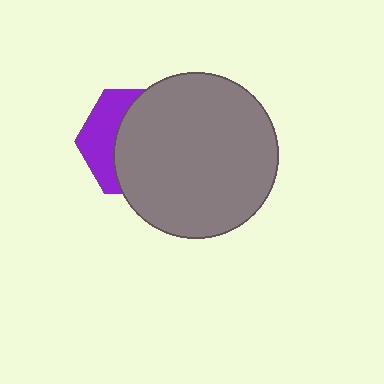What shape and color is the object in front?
The object in front is a gray circle.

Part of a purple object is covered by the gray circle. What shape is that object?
It is a hexagon.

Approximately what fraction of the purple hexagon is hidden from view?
Roughly 66% of the purple hexagon is hidden behind the gray circle.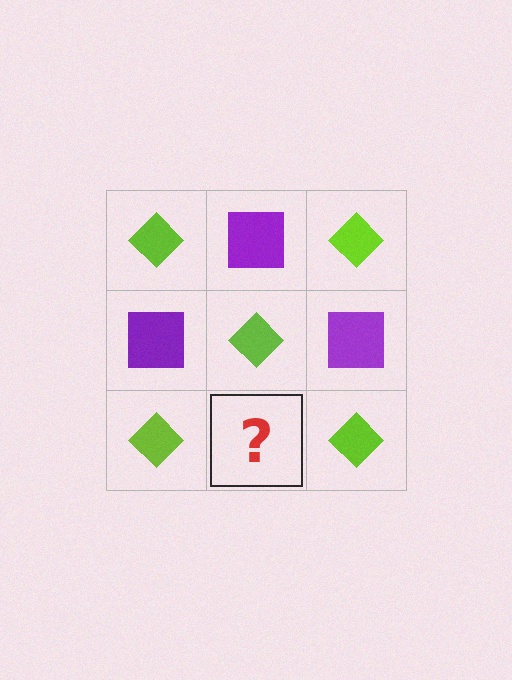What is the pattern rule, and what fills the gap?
The rule is that it alternates lime diamond and purple square in a checkerboard pattern. The gap should be filled with a purple square.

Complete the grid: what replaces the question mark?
The question mark should be replaced with a purple square.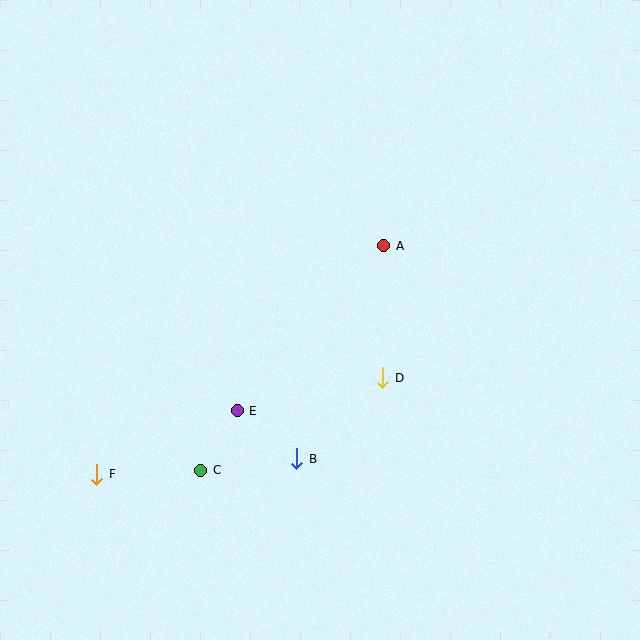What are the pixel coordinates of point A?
Point A is at (384, 246).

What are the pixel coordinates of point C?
Point C is at (201, 470).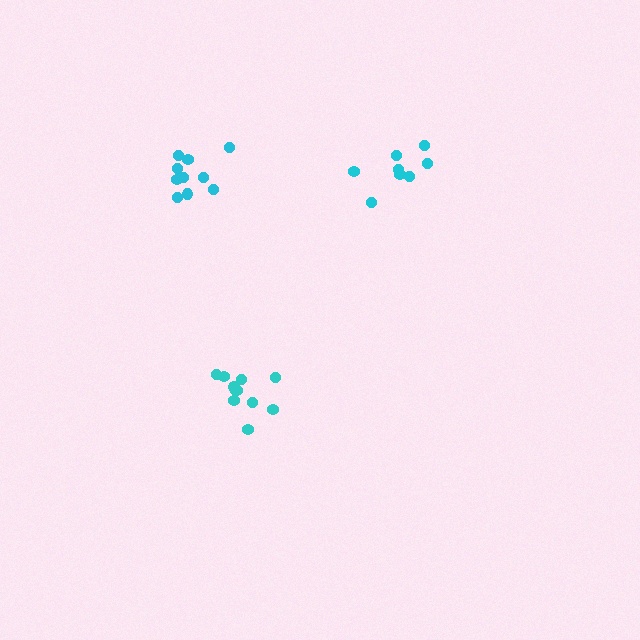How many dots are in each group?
Group 1: 11 dots, Group 2: 8 dots, Group 3: 10 dots (29 total).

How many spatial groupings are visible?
There are 3 spatial groupings.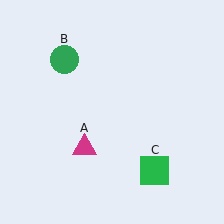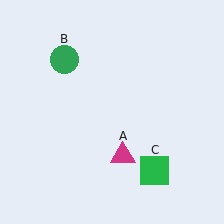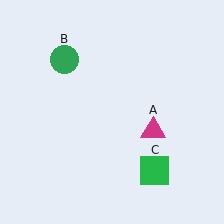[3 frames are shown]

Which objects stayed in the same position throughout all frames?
Green circle (object B) and green square (object C) remained stationary.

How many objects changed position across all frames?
1 object changed position: magenta triangle (object A).